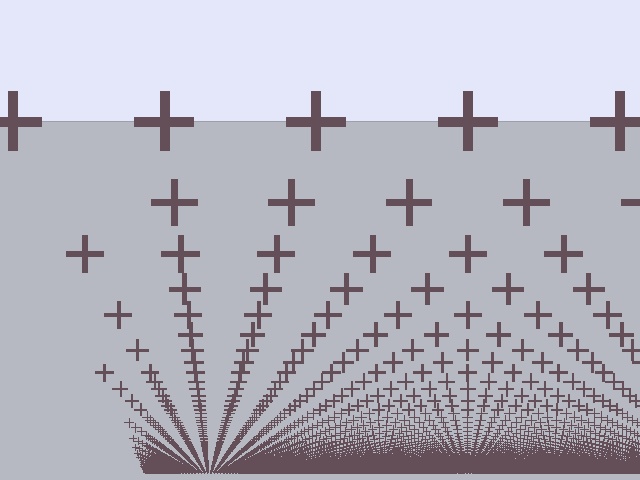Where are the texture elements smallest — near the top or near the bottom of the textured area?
Near the bottom.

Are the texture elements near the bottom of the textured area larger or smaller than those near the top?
Smaller. The gradient is inverted — elements near the bottom are smaller and denser.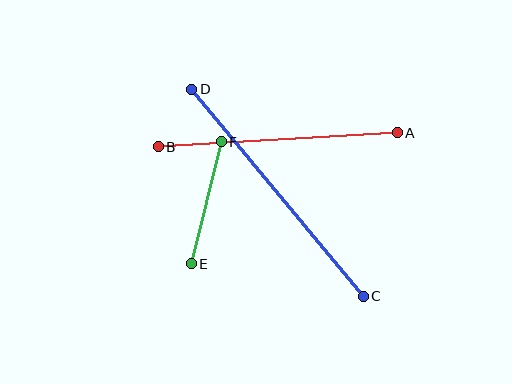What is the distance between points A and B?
The distance is approximately 239 pixels.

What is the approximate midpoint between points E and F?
The midpoint is at approximately (206, 203) pixels.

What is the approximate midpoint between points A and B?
The midpoint is at approximately (278, 140) pixels.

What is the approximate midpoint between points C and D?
The midpoint is at approximately (278, 193) pixels.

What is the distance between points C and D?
The distance is approximately 269 pixels.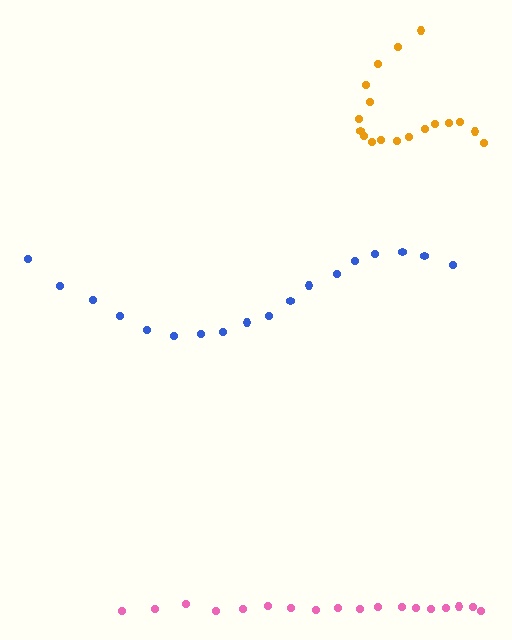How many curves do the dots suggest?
There are 3 distinct paths.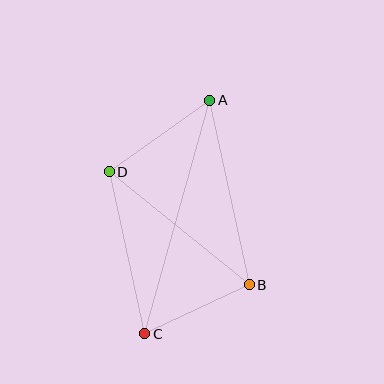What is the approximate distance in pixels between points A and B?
The distance between A and B is approximately 189 pixels.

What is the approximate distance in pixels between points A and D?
The distance between A and D is approximately 124 pixels.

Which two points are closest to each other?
Points B and C are closest to each other.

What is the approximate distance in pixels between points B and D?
The distance between B and D is approximately 180 pixels.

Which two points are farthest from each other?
Points A and C are farthest from each other.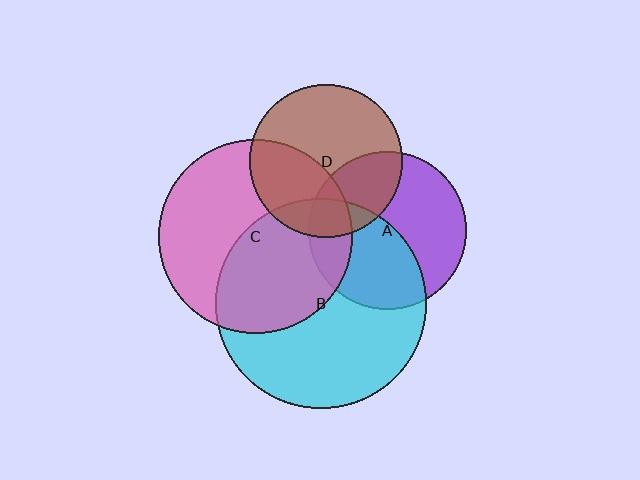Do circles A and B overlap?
Yes.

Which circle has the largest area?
Circle B (cyan).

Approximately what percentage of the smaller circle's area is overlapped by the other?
Approximately 45%.